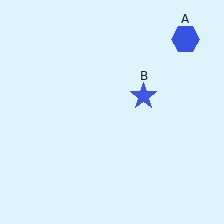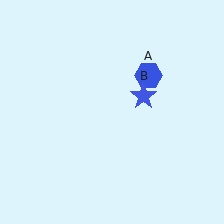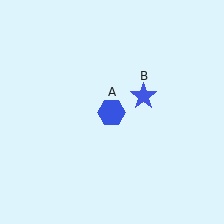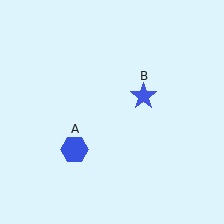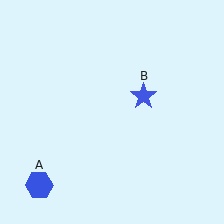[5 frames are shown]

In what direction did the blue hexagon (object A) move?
The blue hexagon (object A) moved down and to the left.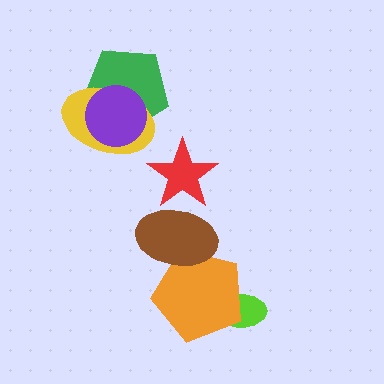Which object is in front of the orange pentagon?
The brown ellipse is in front of the orange pentagon.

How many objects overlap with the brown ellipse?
2 objects overlap with the brown ellipse.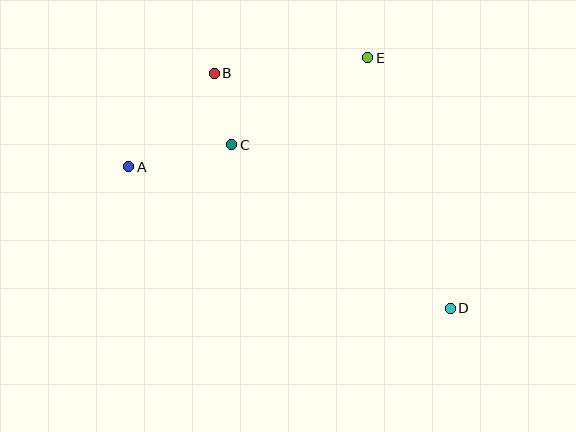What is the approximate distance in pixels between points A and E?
The distance between A and E is approximately 263 pixels.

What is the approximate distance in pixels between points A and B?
The distance between A and B is approximately 127 pixels.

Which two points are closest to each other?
Points B and C are closest to each other.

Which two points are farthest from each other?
Points A and D are farthest from each other.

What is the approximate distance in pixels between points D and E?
The distance between D and E is approximately 264 pixels.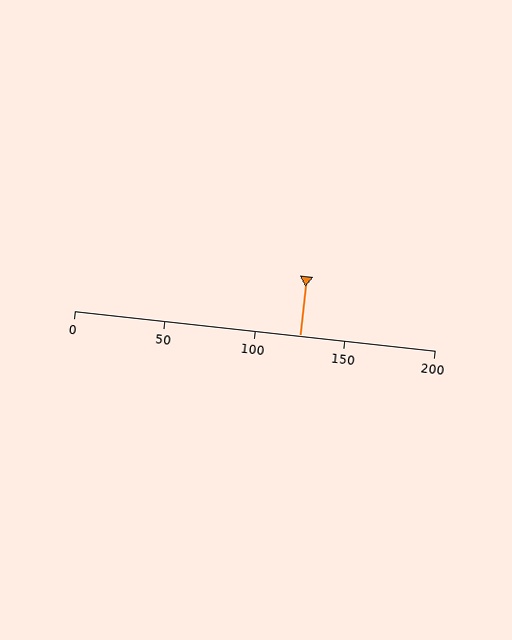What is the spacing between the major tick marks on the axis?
The major ticks are spaced 50 apart.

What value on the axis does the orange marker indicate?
The marker indicates approximately 125.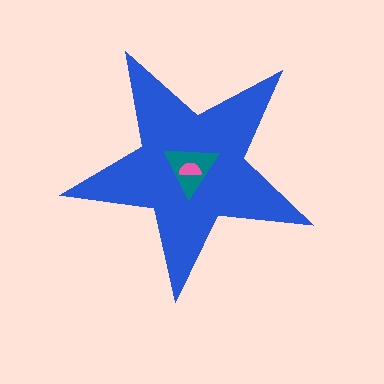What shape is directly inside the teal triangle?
The pink semicircle.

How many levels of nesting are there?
3.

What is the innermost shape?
The pink semicircle.